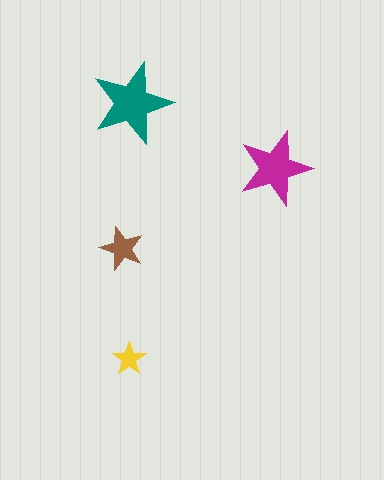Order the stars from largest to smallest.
the teal one, the magenta one, the brown one, the yellow one.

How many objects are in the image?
There are 4 objects in the image.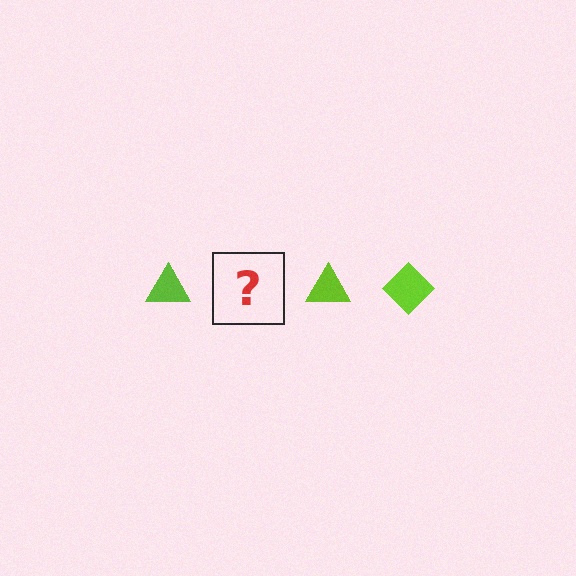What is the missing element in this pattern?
The missing element is a lime diamond.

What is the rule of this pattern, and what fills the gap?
The rule is that the pattern cycles through triangle, diamond shapes in lime. The gap should be filled with a lime diamond.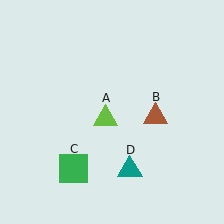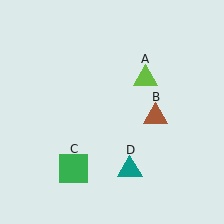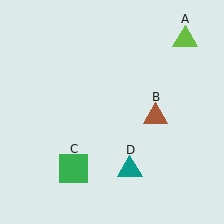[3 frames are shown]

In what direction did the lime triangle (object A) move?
The lime triangle (object A) moved up and to the right.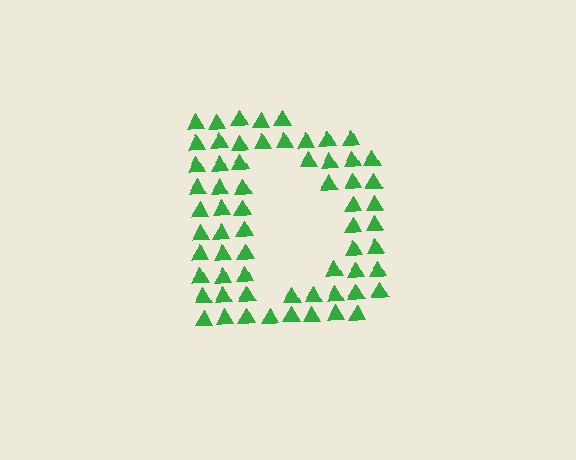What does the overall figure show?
The overall figure shows the letter D.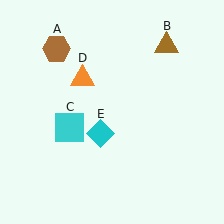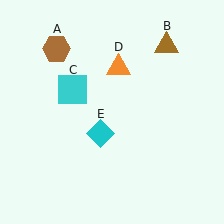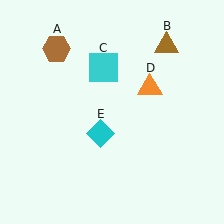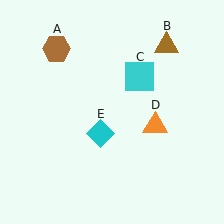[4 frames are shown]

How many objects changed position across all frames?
2 objects changed position: cyan square (object C), orange triangle (object D).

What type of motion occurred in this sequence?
The cyan square (object C), orange triangle (object D) rotated clockwise around the center of the scene.